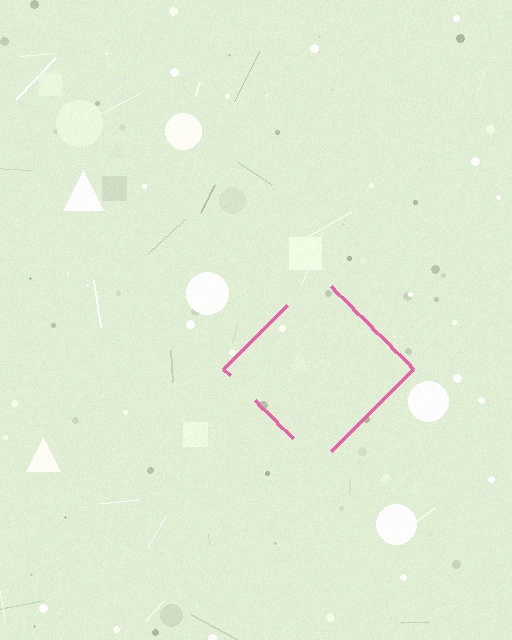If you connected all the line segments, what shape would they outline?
They would outline a diamond.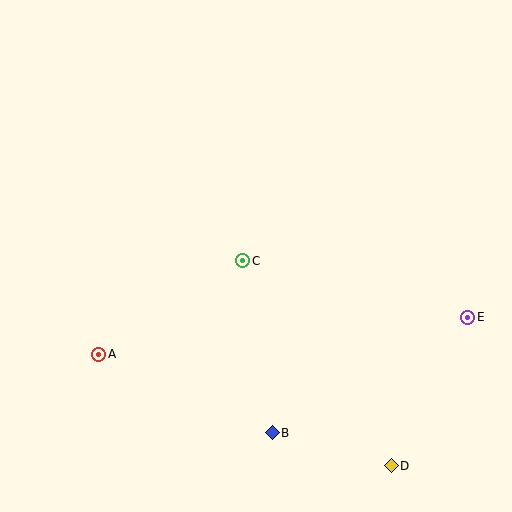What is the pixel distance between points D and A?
The distance between D and A is 313 pixels.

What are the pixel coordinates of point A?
Point A is at (99, 354).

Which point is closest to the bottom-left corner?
Point A is closest to the bottom-left corner.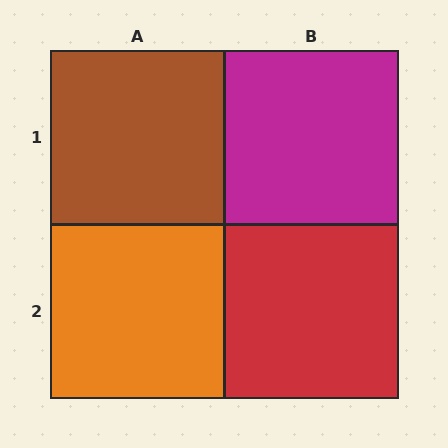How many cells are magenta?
1 cell is magenta.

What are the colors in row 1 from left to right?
Brown, magenta.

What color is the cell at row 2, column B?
Red.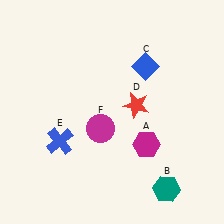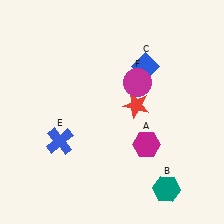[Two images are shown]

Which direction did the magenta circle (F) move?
The magenta circle (F) moved up.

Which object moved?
The magenta circle (F) moved up.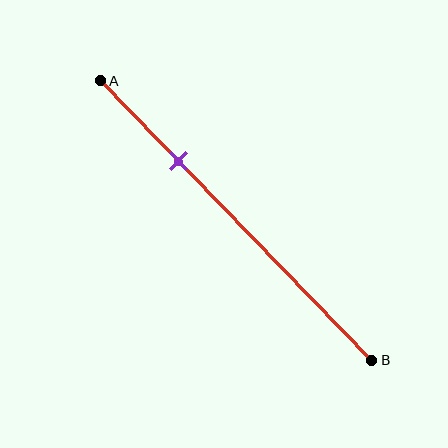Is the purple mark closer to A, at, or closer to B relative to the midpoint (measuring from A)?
The purple mark is closer to point A than the midpoint of segment AB.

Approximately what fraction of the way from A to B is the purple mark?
The purple mark is approximately 30% of the way from A to B.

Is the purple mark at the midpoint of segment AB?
No, the mark is at about 30% from A, not at the 50% midpoint.